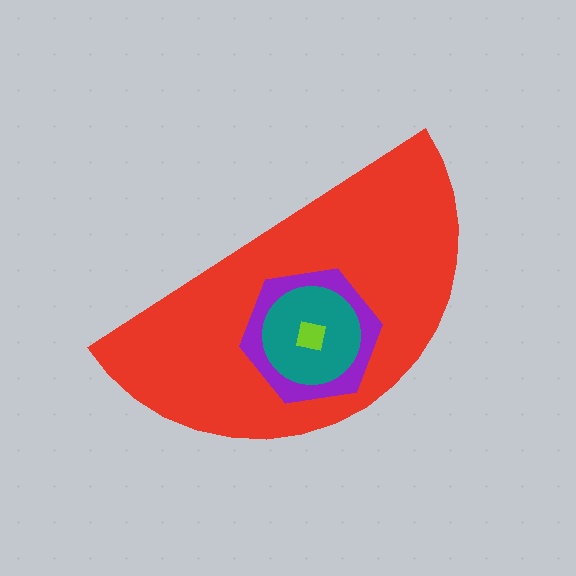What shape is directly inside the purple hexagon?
The teal circle.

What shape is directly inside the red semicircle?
The purple hexagon.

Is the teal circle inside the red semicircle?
Yes.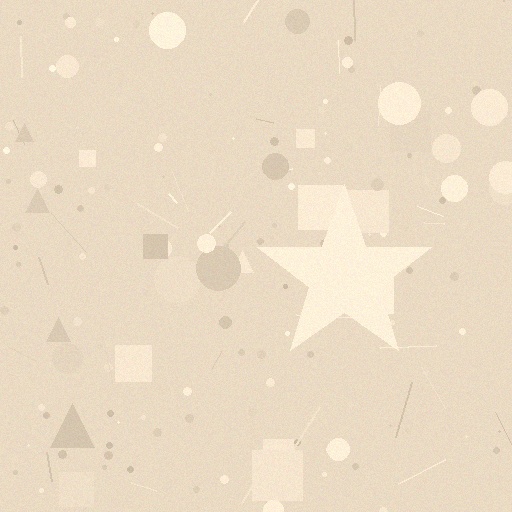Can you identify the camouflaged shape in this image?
The camouflaged shape is a star.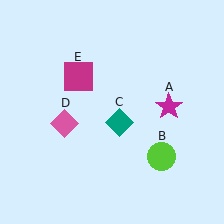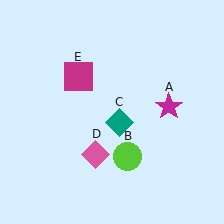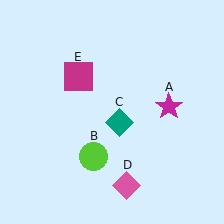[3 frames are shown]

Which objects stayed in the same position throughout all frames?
Magenta star (object A) and teal diamond (object C) and magenta square (object E) remained stationary.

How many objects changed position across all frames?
2 objects changed position: lime circle (object B), pink diamond (object D).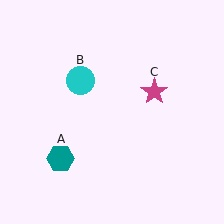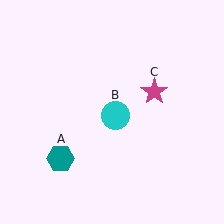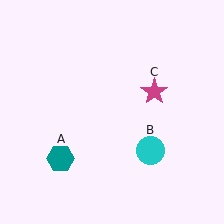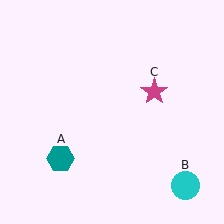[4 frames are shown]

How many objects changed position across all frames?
1 object changed position: cyan circle (object B).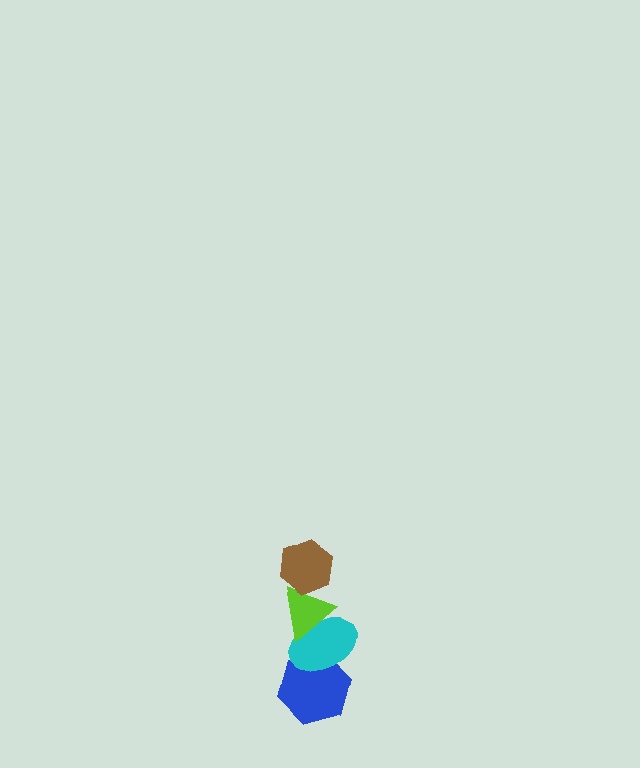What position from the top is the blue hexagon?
The blue hexagon is 4th from the top.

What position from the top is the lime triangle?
The lime triangle is 2nd from the top.